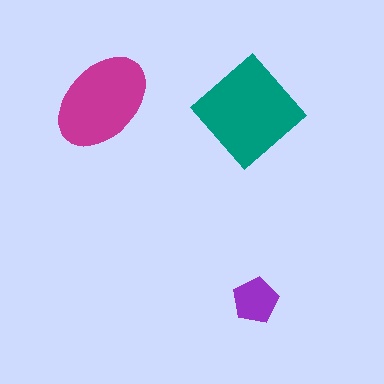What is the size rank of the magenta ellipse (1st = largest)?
2nd.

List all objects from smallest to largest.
The purple pentagon, the magenta ellipse, the teal diamond.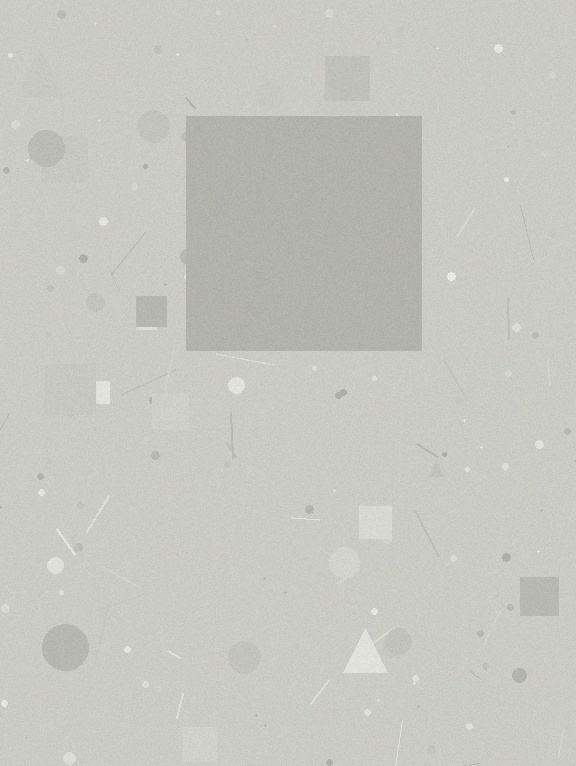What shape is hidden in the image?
A square is hidden in the image.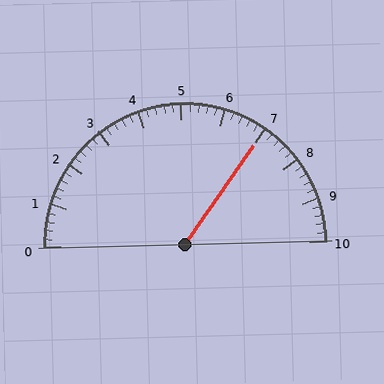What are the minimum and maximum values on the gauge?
The gauge ranges from 0 to 10.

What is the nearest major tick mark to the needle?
The nearest major tick mark is 7.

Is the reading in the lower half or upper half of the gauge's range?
The reading is in the upper half of the range (0 to 10).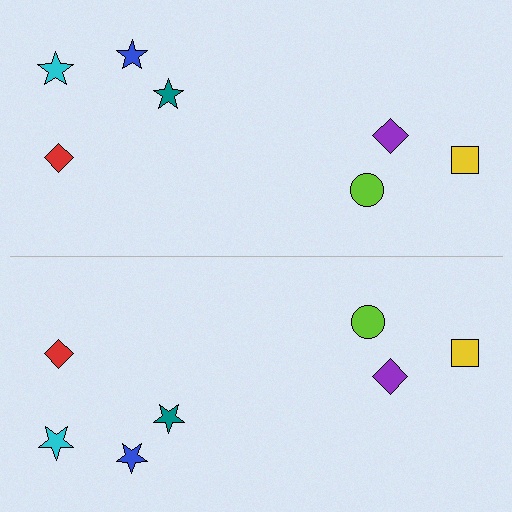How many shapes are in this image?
There are 14 shapes in this image.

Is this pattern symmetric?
Yes, this pattern has bilateral (reflection) symmetry.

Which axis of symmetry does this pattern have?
The pattern has a horizontal axis of symmetry running through the center of the image.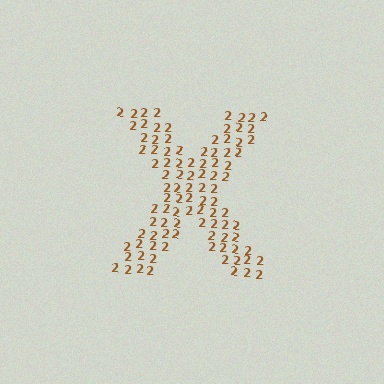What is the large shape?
The large shape is the letter X.